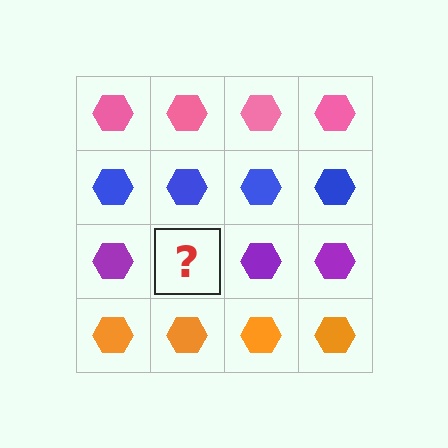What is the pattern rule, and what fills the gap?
The rule is that each row has a consistent color. The gap should be filled with a purple hexagon.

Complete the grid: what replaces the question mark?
The question mark should be replaced with a purple hexagon.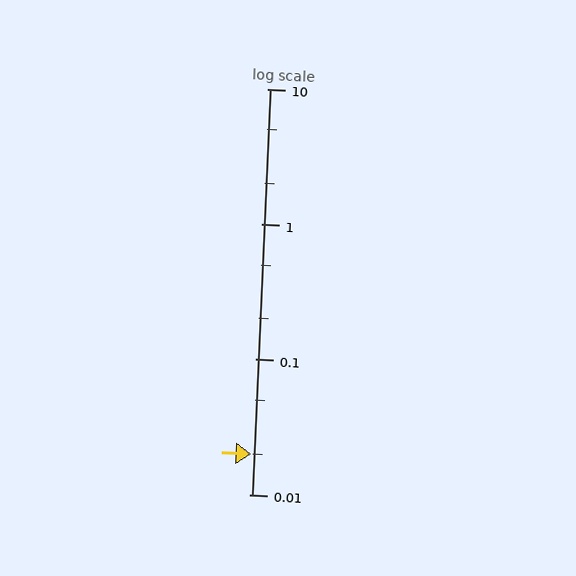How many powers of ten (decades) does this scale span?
The scale spans 3 decades, from 0.01 to 10.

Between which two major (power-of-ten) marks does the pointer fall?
The pointer is between 0.01 and 0.1.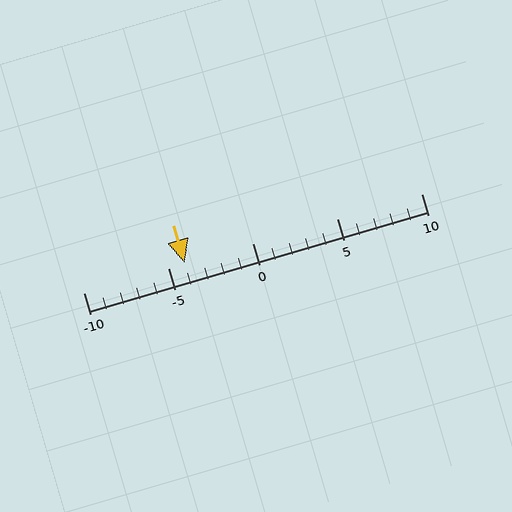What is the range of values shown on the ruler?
The ruler shows values from -10 to 10.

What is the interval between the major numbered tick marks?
The major tick marks are spaced 5 units apart.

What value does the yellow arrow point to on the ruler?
The yellow arrow points to approximately -4.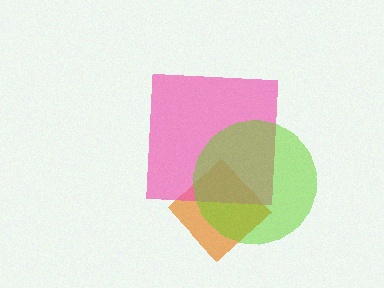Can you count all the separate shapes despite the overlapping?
Yes, there are 3 separate shapes.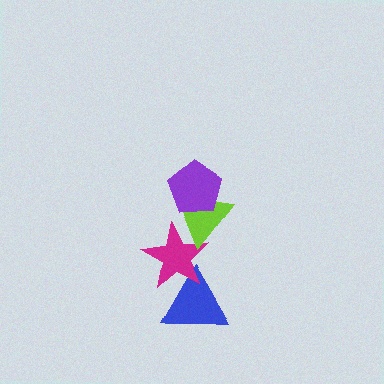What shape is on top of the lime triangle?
The purple pentagon is on top of the lime triangle.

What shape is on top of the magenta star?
The lime triangle is on top of the magenta star.